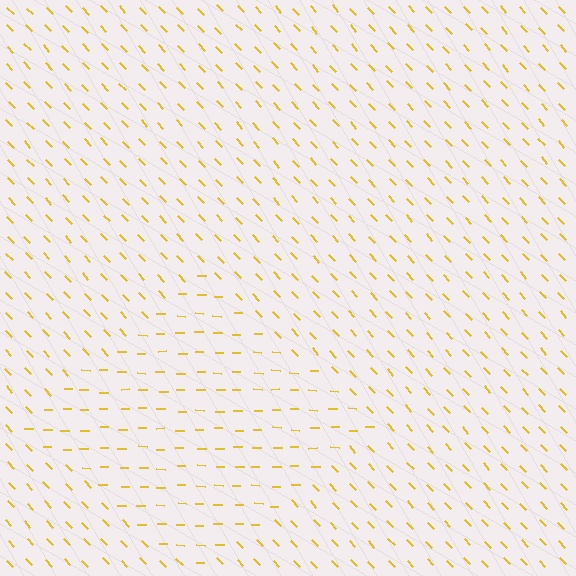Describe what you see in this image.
The image is filled with small yellow line segments. A diamond region in the image has lines oriented differently from the surrounding lines, creating a visible texture boundary.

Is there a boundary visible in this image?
Yes, there is a texture boundary formed by a change in line orientation.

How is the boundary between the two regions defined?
The boundary is defined purely by a change in line orientation (approximately 45 degrees difference). All lines are the same color and thickness.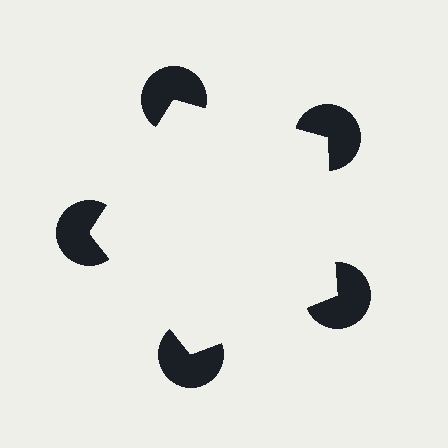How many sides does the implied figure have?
5 sides.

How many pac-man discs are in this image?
There are 5 — one at each vertex of the illusory pentagon.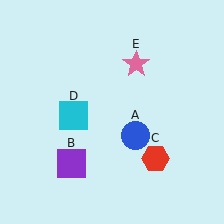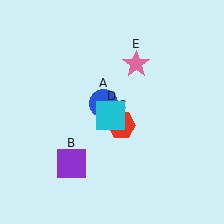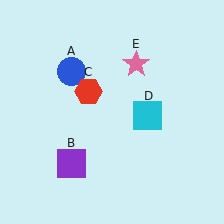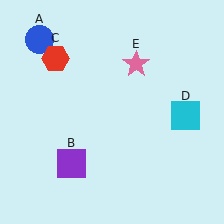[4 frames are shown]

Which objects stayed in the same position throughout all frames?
Purple square (object B) and pink star (object E) remained stationary.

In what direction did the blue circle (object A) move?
The blue circle (object A) moved up and to the left.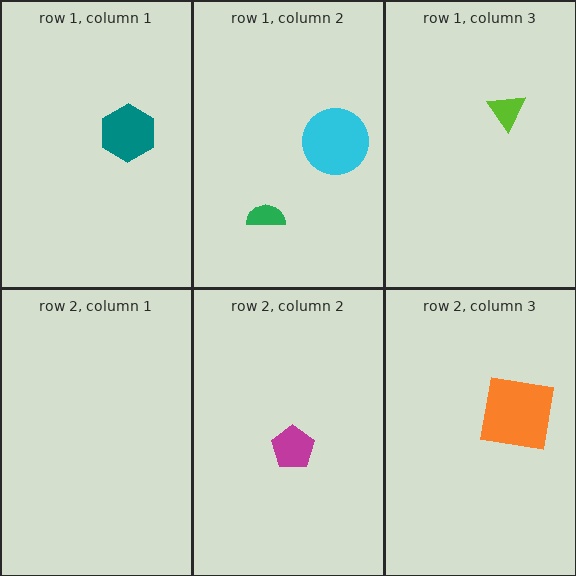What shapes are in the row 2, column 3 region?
The orange square.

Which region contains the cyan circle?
The row 1, column 2 region.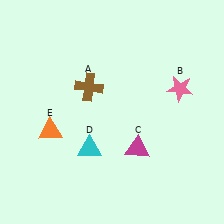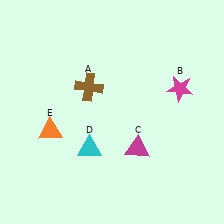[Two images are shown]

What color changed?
The star (B) changed from pink in Image 1 to magenta in Image 2.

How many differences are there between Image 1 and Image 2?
There is 1 difference between the two images.